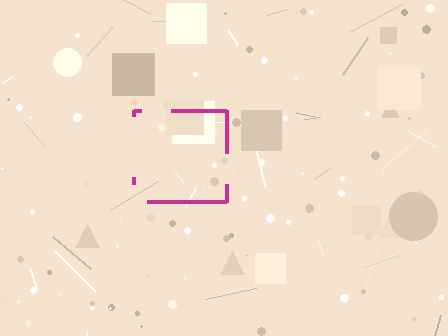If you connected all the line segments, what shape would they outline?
They would outline a square.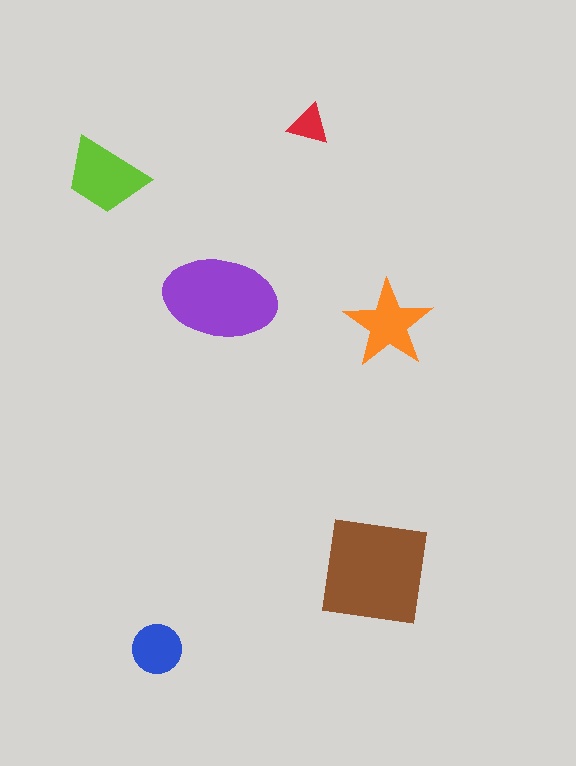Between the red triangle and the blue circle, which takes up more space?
The blue circle.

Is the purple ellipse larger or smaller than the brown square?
Smaller.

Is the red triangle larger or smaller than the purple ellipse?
Smaller.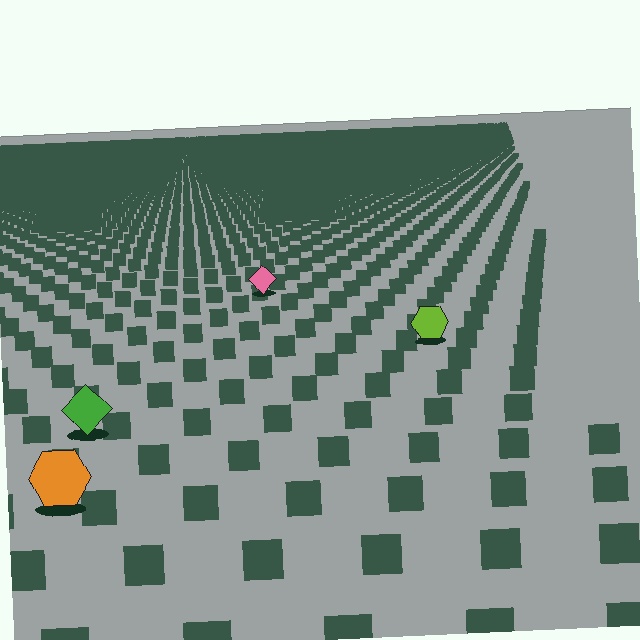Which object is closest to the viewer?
The orange hexagon is closest. The texture marks near it are larger and more spread out.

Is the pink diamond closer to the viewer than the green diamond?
No. The green diamond is closer — you can tell from the texture gradient: the ground texture is coarser near it.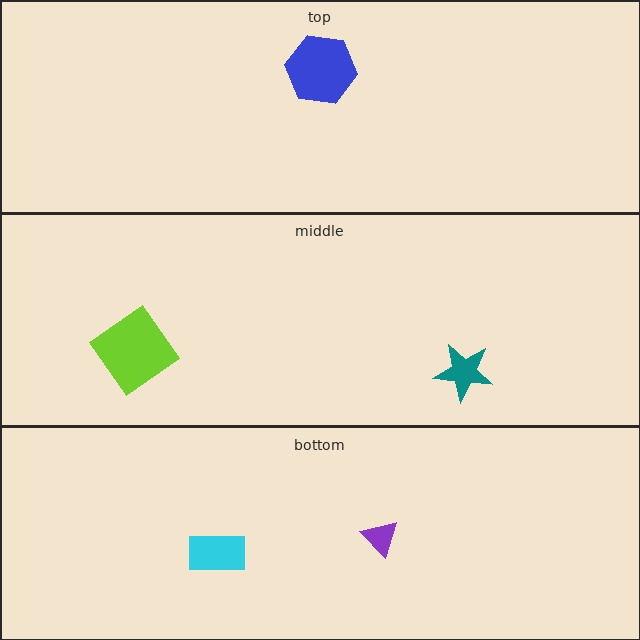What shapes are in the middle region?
The lime diamond, the teal star.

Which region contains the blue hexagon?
The top region.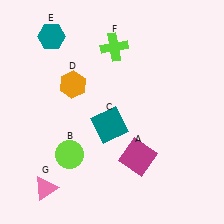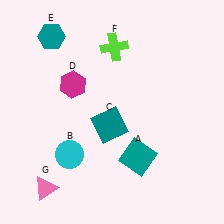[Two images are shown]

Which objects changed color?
A changed from magenta to teal. B changed from lime to cyan. D changed from orange to magenta.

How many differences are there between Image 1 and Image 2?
There are 3 differences between the two images.